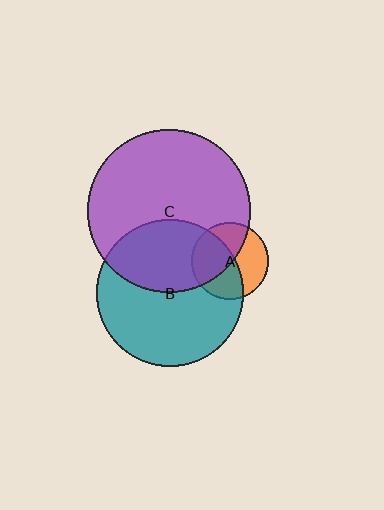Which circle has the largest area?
Circle C (purple).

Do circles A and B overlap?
Yes.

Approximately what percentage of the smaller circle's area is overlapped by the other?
Approximately 55%.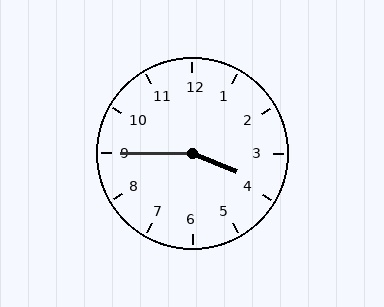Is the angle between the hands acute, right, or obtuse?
It is obtuse.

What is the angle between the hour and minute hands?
Approximately 158 degrees.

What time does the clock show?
3:45.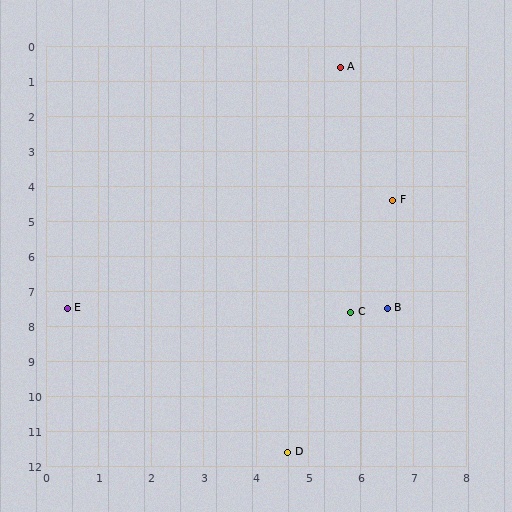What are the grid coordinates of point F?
Point F is at approximately (6.6, 4.4).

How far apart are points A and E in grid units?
Points A and E are about 8.6 grid units apart.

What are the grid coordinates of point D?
Point D is at approximately (4.6, 11.6).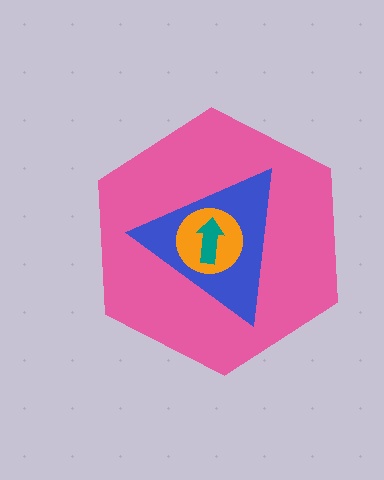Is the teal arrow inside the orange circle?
Yes.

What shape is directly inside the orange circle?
The teal arrow.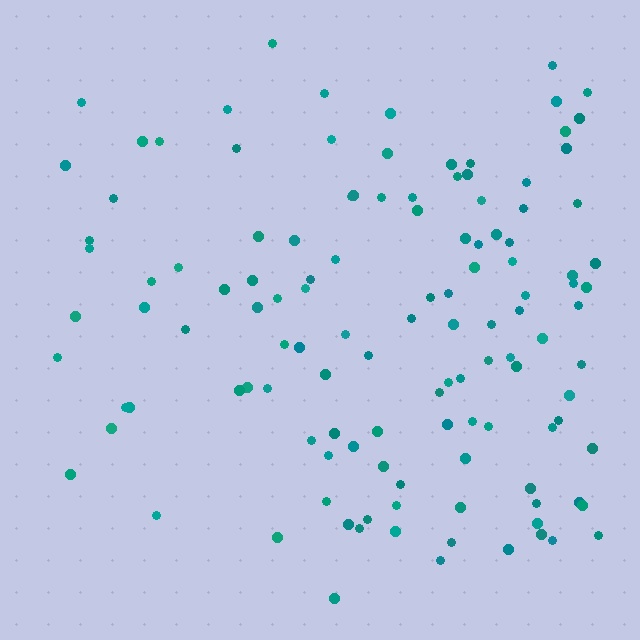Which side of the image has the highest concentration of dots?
The right.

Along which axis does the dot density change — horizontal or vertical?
Horizontal.